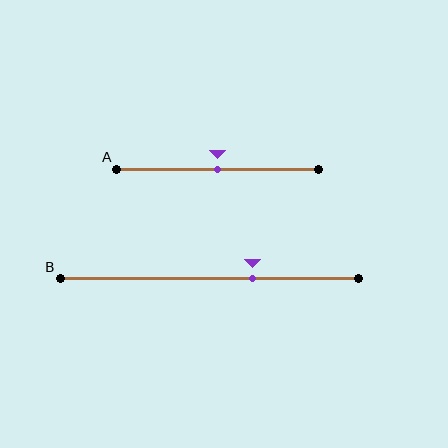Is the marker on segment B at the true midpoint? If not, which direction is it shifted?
No, the marker on segment B is shifted to the right by about 15% of the segment length.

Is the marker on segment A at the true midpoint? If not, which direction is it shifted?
Yes, the marker on segment A is at the true midpoint.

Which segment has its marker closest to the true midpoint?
Segment A has its marker closest to the true midpoint.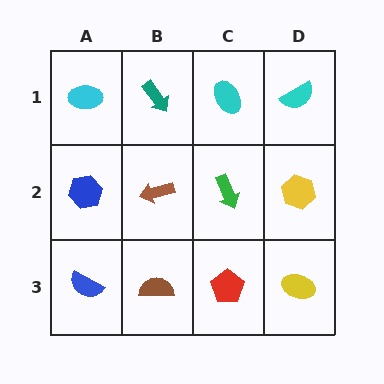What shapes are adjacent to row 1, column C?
A green arrow (row 2, column C), a teal arrow (row 1, column B), a cyan semicircle (row 1, column D).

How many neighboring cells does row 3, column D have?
2.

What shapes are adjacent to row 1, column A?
A blue hexagon (row 2, column A), a teal arrow (row 1, column B).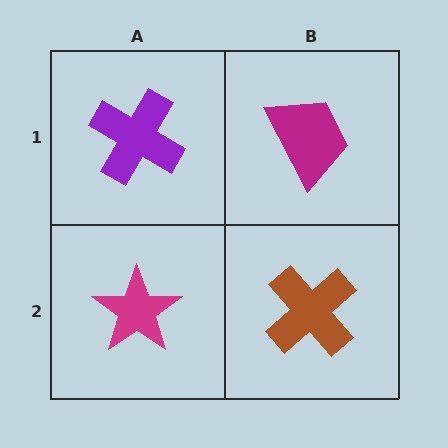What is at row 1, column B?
A magenta trapezoid.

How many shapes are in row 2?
2 shapes.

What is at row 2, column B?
A brown cross.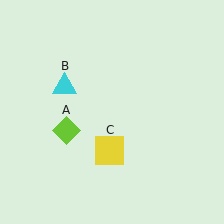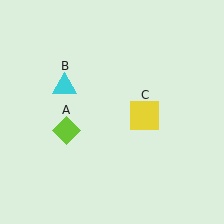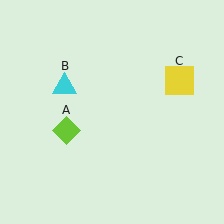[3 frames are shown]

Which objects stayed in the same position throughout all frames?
Lime diamond (object A) and cyan triangle (object B) remained stationary.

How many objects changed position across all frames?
1 object changed position: yellow square (object C).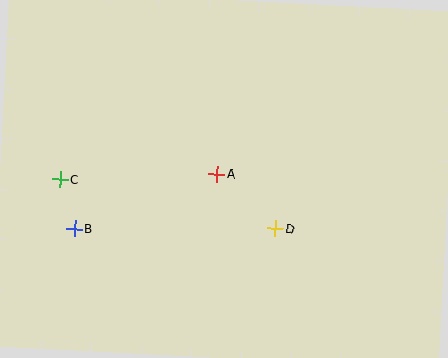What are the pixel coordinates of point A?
Point A is at (217, 174).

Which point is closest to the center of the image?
Point A at (217, 174) is closest to the center.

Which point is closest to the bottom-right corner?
Point D is closest to the bottom-right corner.